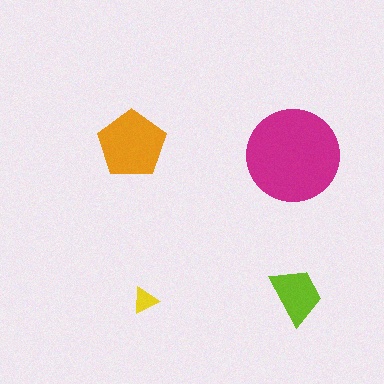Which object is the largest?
The magenta circle.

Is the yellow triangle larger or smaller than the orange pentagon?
Smaller.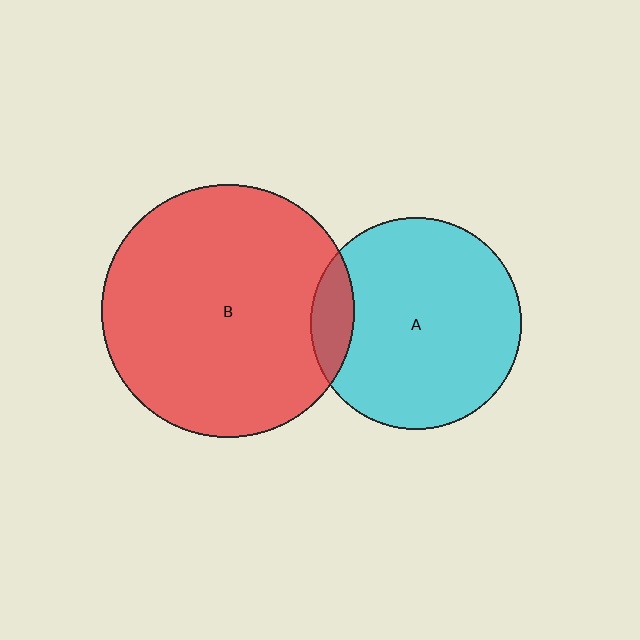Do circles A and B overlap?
Yes.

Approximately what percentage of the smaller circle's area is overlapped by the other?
Approximately 10%.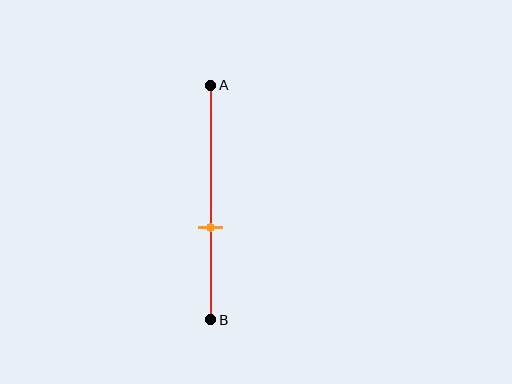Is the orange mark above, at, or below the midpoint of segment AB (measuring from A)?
The orange mark is below the midpoint of segment AB.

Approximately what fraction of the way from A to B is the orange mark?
The orange mark is approximately 60% of the way from A to B.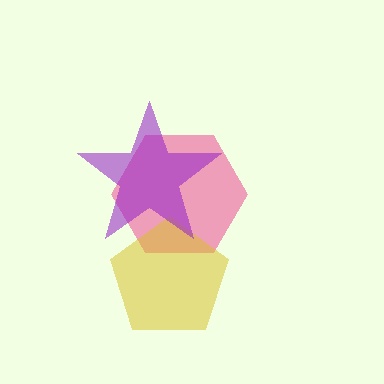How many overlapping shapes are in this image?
There are 3 overlapping shapes in the image.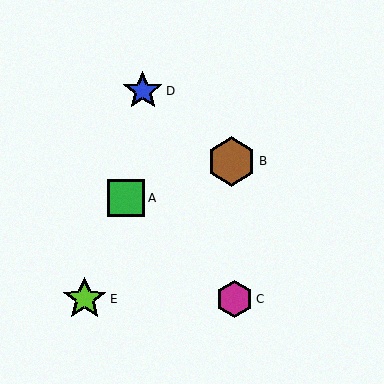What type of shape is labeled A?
Shape A is a green square.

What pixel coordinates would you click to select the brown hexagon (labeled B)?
Click at (231, 161) to select the brown hexagon B.